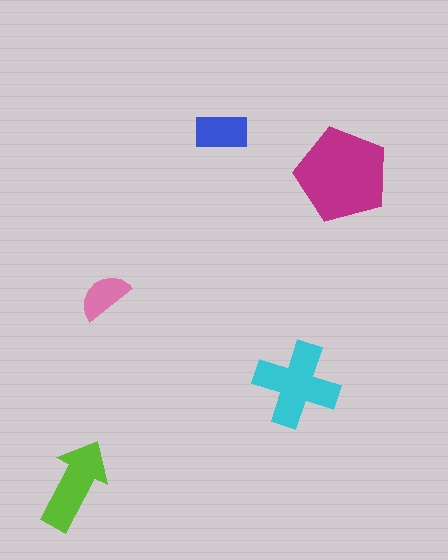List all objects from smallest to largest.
The pink semicircle, the blue rectangle, the lime arrow, the cyan cross, the magenta pentagon.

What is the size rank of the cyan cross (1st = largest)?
2nd.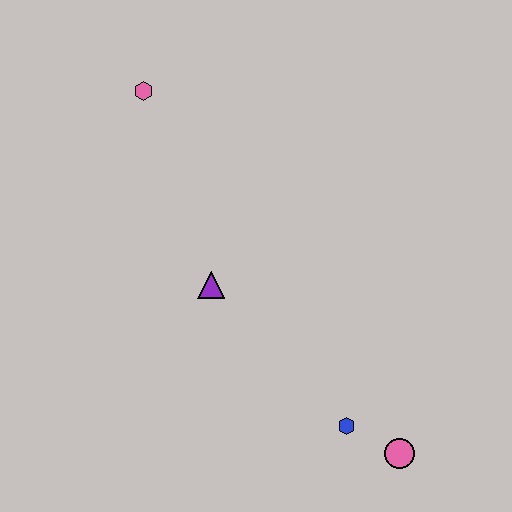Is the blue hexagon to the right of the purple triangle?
Yes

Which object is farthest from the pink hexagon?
The pink circle is farthest from the pink hexagon.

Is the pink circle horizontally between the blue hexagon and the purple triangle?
No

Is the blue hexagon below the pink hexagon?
Yes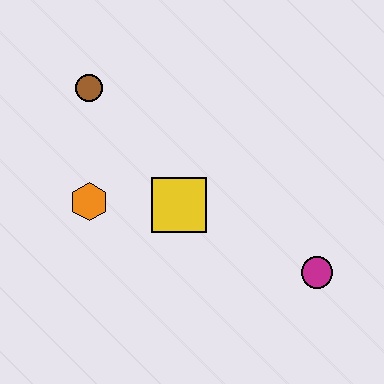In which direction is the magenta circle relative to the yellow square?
The magenta circle is to the right of the yellow square.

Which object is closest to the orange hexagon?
The yellow square is closest to the orange hexagon.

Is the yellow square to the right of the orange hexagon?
Yes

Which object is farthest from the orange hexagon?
The magenta circle is farthest from the orange hexagon.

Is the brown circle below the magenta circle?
No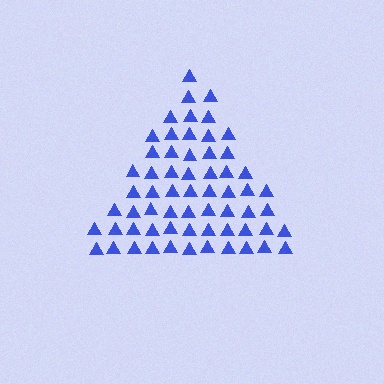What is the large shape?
The large shape is a triangle.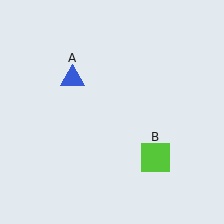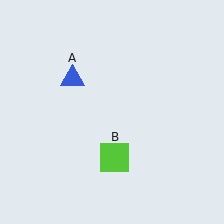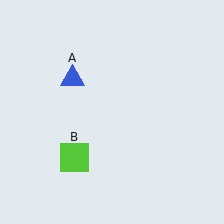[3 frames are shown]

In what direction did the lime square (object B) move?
The lime square (object B) moved left.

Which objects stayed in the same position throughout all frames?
Blue triangle (object A) remained stationary.